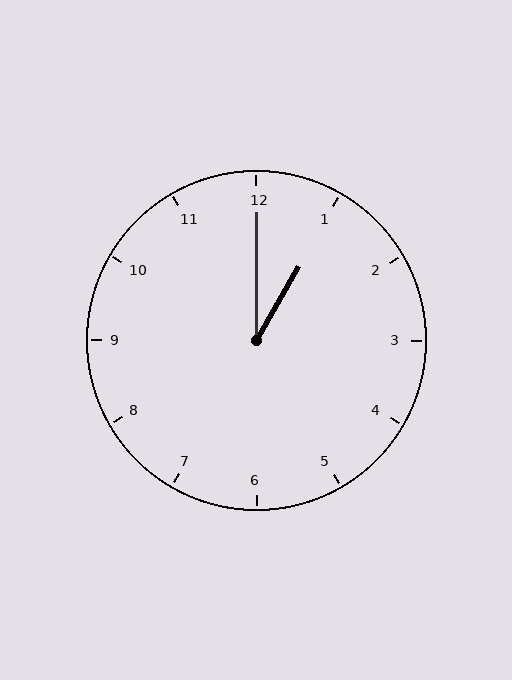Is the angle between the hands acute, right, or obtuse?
It is acute.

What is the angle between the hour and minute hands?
Approximately 30 degrees.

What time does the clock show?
1:00.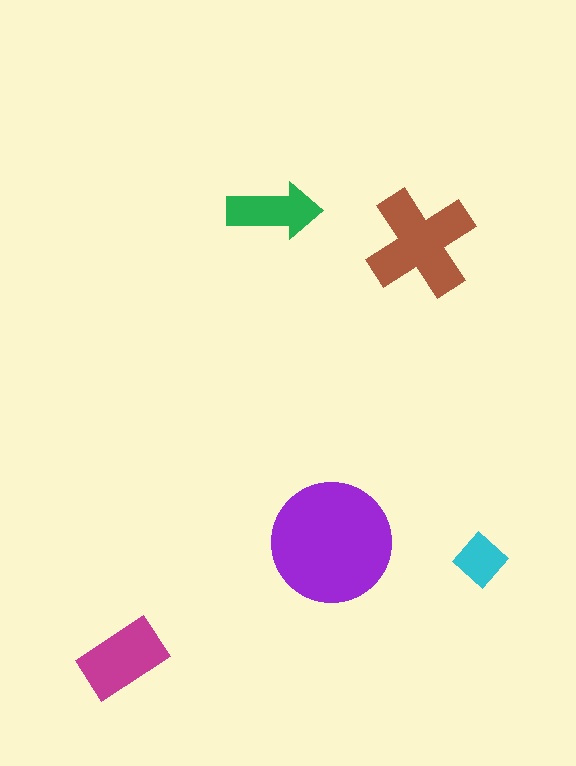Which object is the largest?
The purple circle.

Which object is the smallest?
The cyan diamond.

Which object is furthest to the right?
The cyan diamond is rightmost.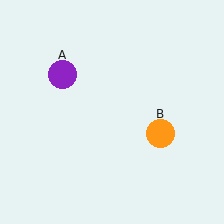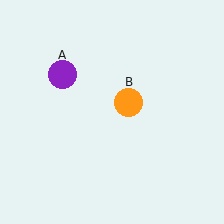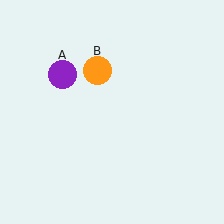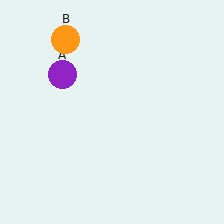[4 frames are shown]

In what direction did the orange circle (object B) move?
The orange circle (object B) moved up and to the left.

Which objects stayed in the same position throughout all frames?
Purple circle (object A) remained stationary.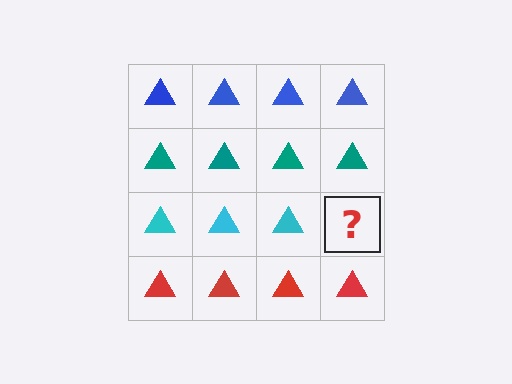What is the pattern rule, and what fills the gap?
The rule is that each row has a consistent color. The gap should be filled with a cyan triangle.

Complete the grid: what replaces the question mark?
The question mark should be replaced with a cyan triangle.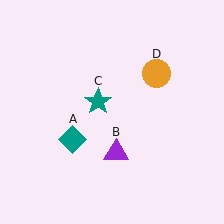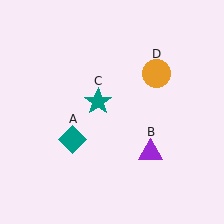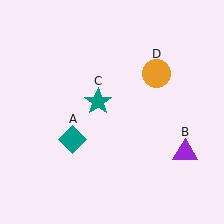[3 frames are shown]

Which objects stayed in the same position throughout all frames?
Teal diamond (object A) and teal star (object C) and orange circle (object D) remained stationary.